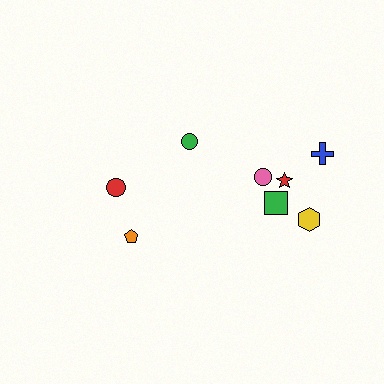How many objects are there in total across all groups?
There are 8 objects.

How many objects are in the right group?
There are 5 objects.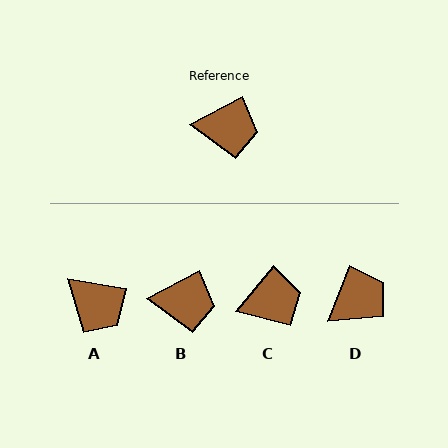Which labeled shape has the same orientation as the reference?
B.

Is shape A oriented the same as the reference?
No, it is off by about 37 degrees.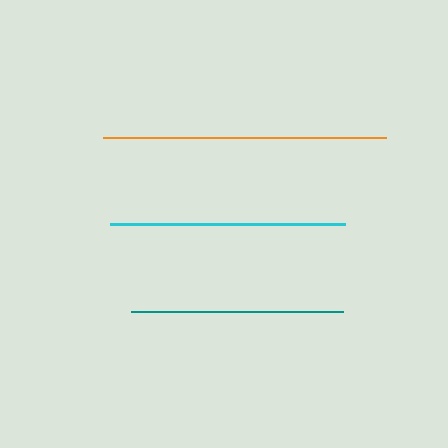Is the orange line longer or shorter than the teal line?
The orange line is longer than the teal line.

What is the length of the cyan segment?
The cyan segment is approximately 235 pixels long.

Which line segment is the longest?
The orange line is the longest at approximately 282 pixels.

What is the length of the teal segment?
The teal segment is approximately 212 pixels long.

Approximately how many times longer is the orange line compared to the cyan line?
The orange line is approximately 1.2 times the length of the cyan line.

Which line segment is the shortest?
The teal line is the shortest at approximately 212 pixels.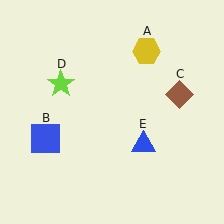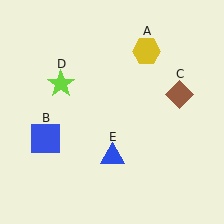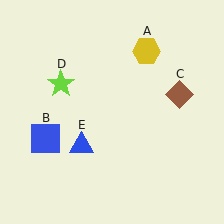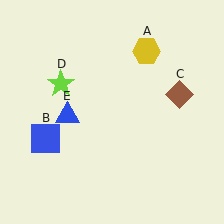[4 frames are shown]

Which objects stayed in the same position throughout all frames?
Yellow hexagon (object A) and blue square (object B) and brown diamond (object C) and lime star (object D) remained stationary.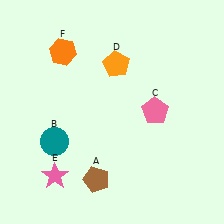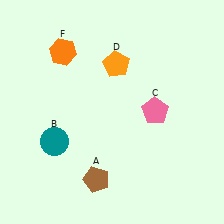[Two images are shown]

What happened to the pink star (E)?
The pink star (E) was removed in Image 2. It was in the bottom-left area of Image 1.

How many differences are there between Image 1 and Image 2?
There is 1 difference between the two images.